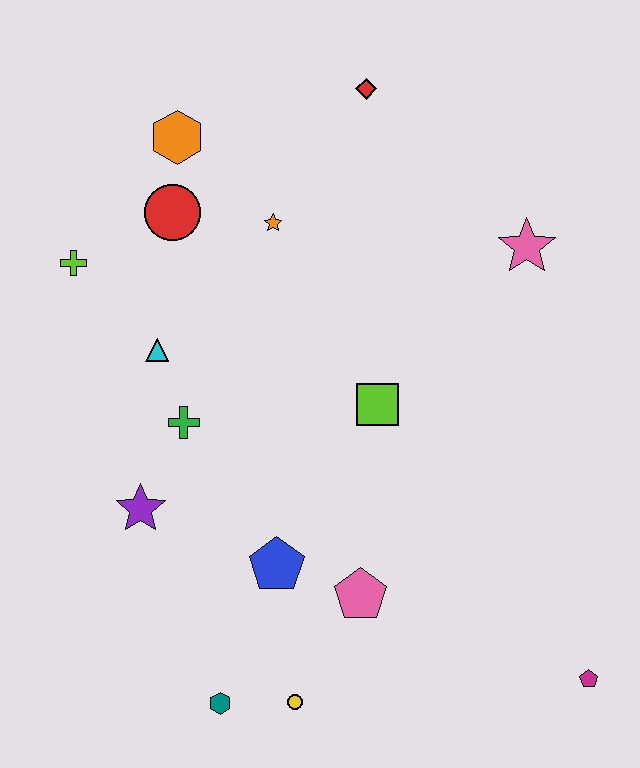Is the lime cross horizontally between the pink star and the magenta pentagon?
No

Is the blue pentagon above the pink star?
No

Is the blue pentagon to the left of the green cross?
No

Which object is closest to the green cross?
The cyan triangle is closest to the green cross.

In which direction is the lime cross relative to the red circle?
The lime cross is to the left of the red circle.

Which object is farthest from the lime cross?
The magenta pentagon is farthest from the lime cross.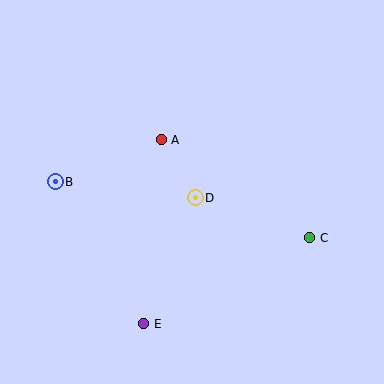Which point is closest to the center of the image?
Point D at (195, 198) is closest to the center.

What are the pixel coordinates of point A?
Point A is at (161, 140).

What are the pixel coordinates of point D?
Point D is at (195, 198).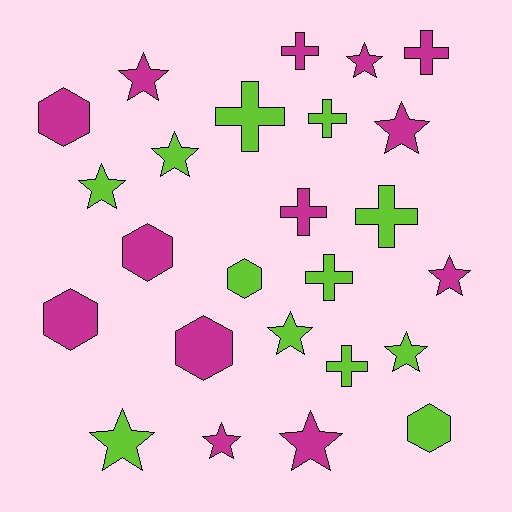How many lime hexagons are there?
There are 2 lime hexagons.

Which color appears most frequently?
Magenta, with 13 objects.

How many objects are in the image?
There are 25 objects.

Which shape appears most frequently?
Star, with 11 objects.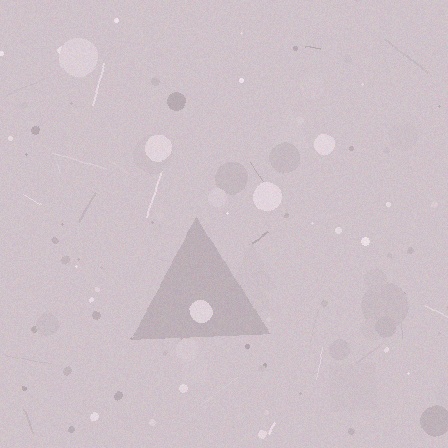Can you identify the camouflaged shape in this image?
The camouflaged shape is a triangle.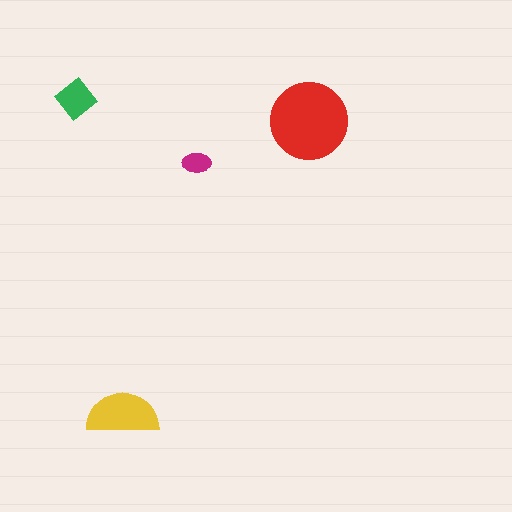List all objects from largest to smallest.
The red circle, the yellow semicircle, the green diamond, the magenta ellipse.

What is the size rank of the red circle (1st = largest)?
1st.